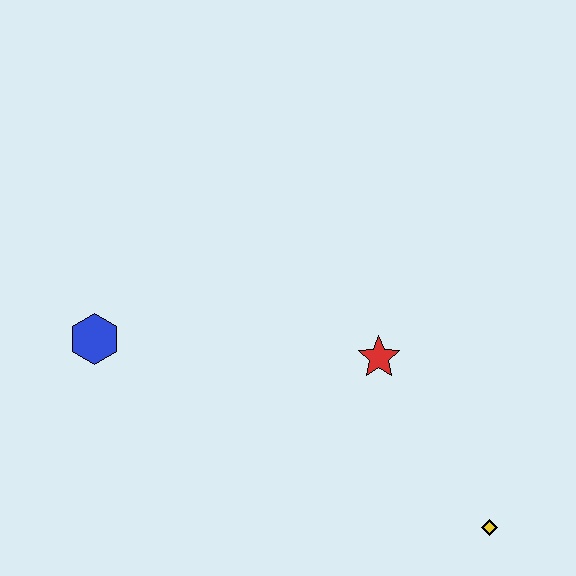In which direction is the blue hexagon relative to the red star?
The blue hexagon is to the left of the red star.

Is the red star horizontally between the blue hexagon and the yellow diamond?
Yes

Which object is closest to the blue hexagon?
The red star is closest to the blue hexagon.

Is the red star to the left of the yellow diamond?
Yes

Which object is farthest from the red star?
The blue hexagon is farthest from the red star.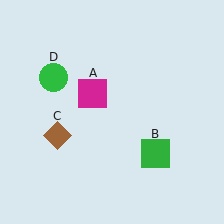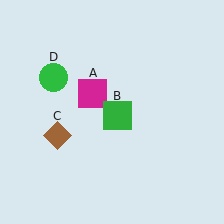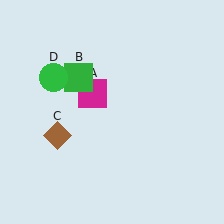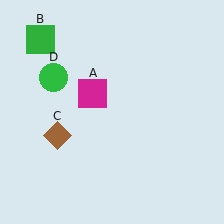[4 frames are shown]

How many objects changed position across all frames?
1 object changed position: green square (object B).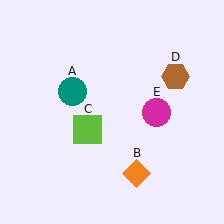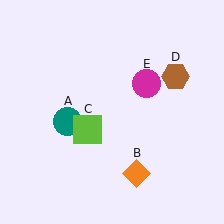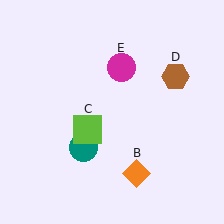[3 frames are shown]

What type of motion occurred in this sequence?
The teal circle (object A), magenta circle (object E) rotated counterclockwise around the center of the scene.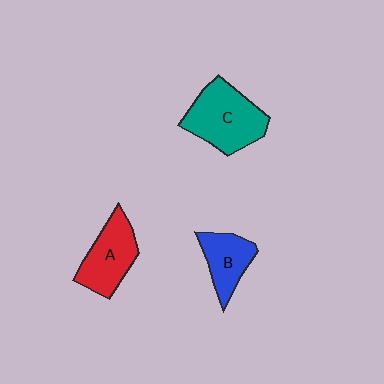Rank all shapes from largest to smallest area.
From largest to smallest: C (teal), A (red), B (blue).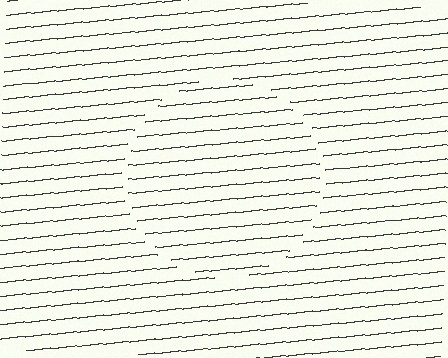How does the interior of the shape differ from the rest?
The interior of the shape contains the same grating, shifted by half a period — the contour is defined by the phase discontinuity where line-ends from the inner and outer gratings abut.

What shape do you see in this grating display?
An illusory circle. The interior of the shape contains the same grating, shifted by half a period — the contour is defined by the phase discontinuity where line-ends from the inner and outer gratings abut.